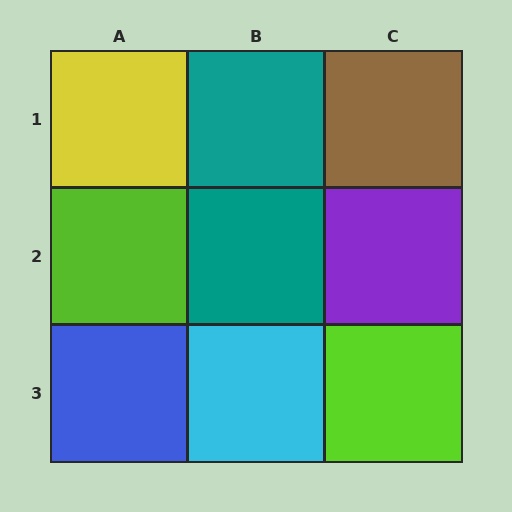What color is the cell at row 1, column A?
Yellow.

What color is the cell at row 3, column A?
Blue.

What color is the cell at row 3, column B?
Cyan.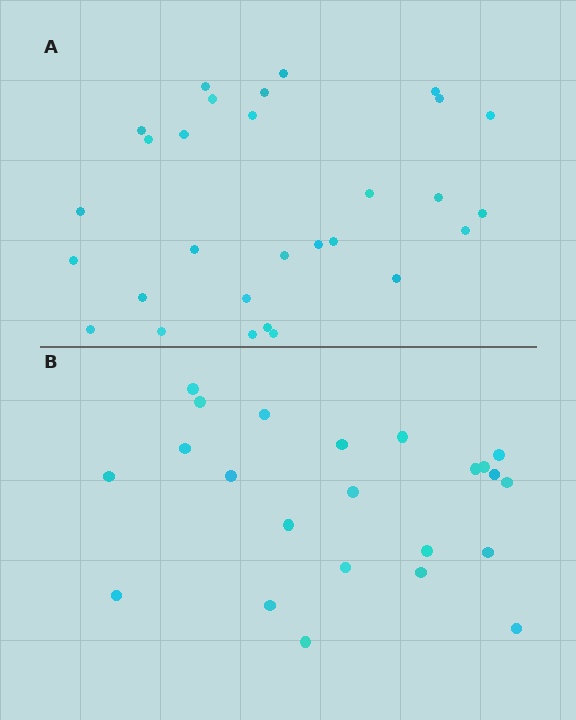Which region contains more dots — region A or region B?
Region A (the top region) has more dots.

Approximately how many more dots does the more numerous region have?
Region A has about 6 more dots than region B.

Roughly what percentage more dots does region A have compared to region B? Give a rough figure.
About 25% more.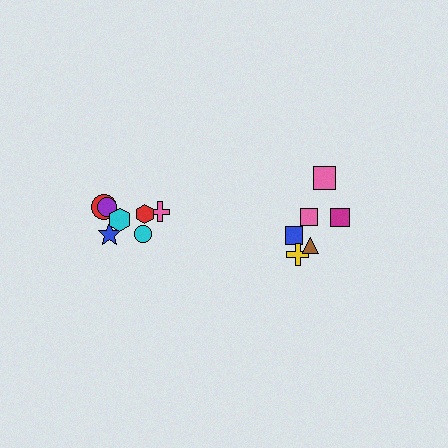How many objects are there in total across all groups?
There are 14 objects.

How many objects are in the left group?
There are 8 objects.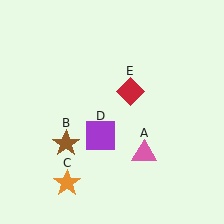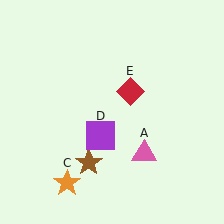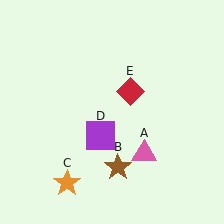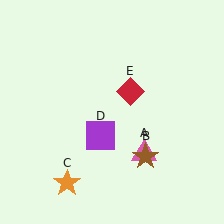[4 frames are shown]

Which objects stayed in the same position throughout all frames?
Pink triangle (object A) and orange star (object C) and purple square (object D) and red diamond (object E) remained stationary.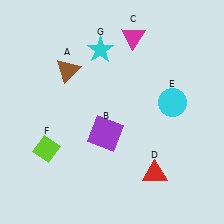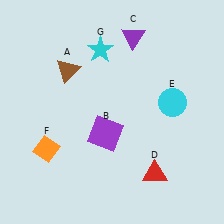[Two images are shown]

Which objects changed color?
C changed from magenta to purple. F changed from lime to orange.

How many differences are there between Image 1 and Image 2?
There are 2 differences between the two images.